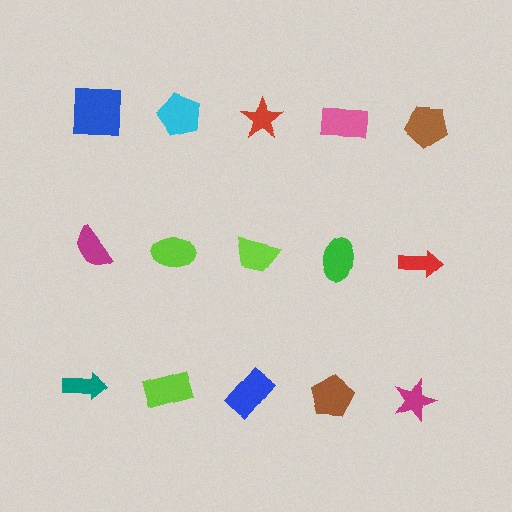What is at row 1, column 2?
A cyan pentagon.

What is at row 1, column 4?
A pink rectangle.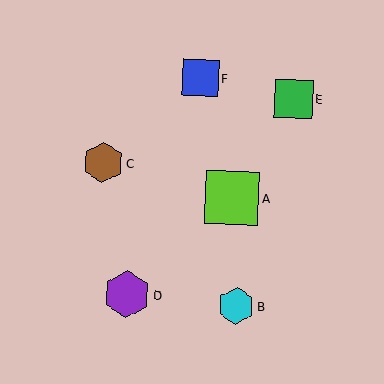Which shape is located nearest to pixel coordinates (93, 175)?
The brown hexagon (labeled C) at (103, 163) is nearest to that location.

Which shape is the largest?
The lime square (labeled A) is the largest.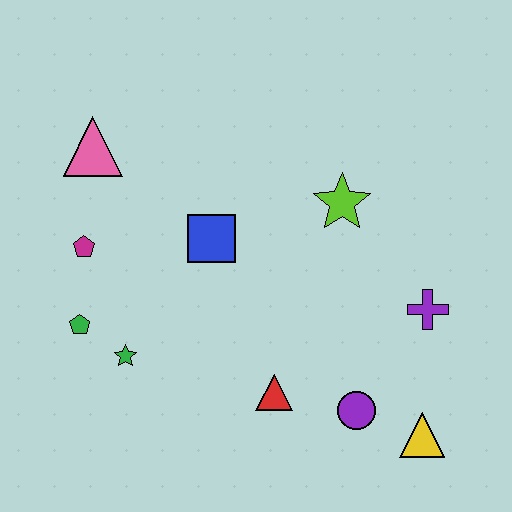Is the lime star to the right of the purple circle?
No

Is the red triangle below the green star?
Yes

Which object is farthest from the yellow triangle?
The pink triangle is farthest from the yellow triangle.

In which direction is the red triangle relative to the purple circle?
The red triangle is to the left of the purple circle.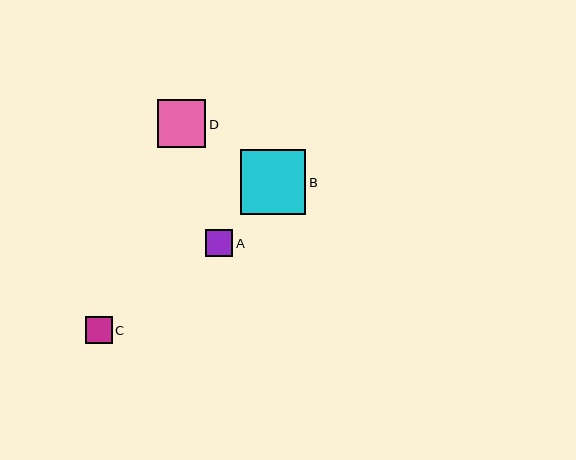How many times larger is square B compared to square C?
Square B is approximately 2.4 times the size of square C.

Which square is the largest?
Square B is the largest with a size of approximately 65 pixels.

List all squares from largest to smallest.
From largest to smallest: B, D, A, C.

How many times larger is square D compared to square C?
Square D is approximately 1.8 times the size of square C.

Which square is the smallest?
Square C is the smallest with a size of approximately 27 pixels.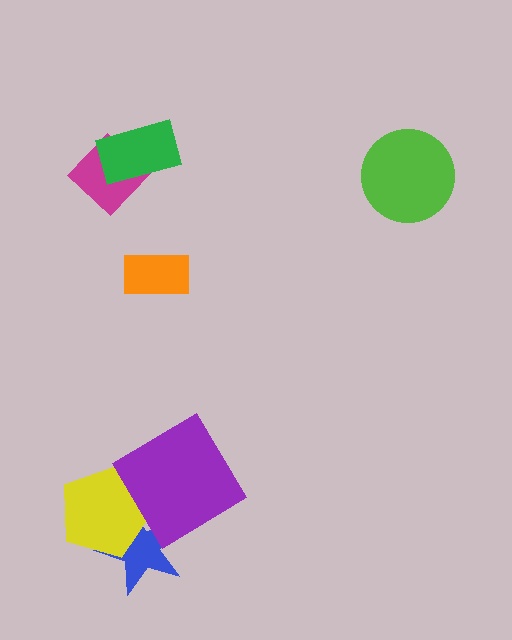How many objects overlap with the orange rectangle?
0 objects overlap with the orange rectangle.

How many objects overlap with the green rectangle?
1 object overlaps with the green rectangle.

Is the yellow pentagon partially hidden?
Yes, it is partially covered by another shape.